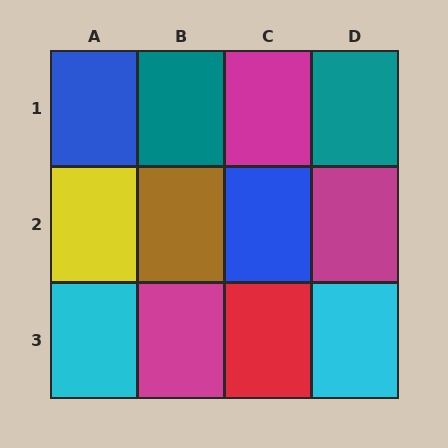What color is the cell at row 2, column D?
Magenta.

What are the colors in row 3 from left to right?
Cyan, magenta, red, cyan.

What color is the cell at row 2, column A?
Yellow.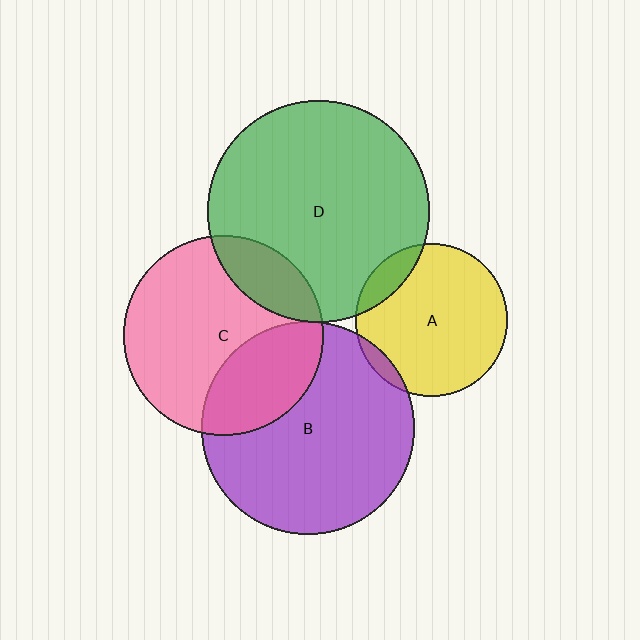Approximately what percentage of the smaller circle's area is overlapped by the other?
Approximately 5%.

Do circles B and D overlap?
Yes.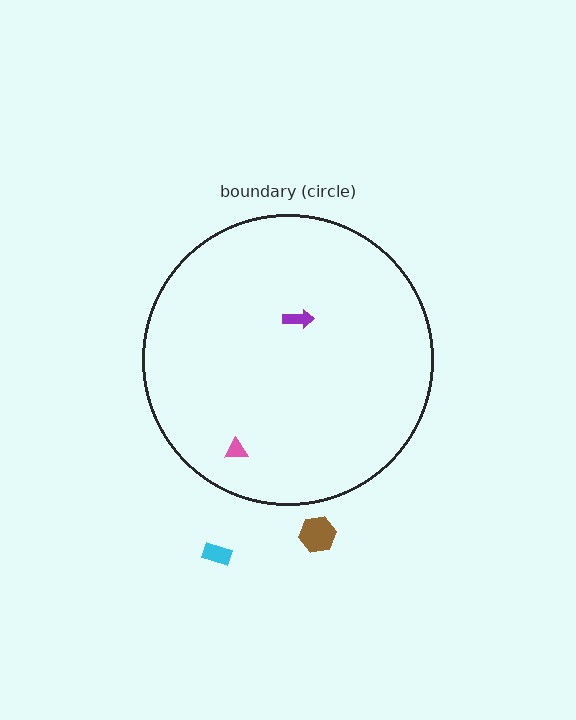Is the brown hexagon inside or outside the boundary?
Outside.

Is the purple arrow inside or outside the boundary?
Inside.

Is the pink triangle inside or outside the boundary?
Inside.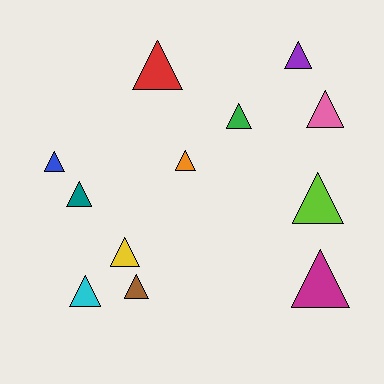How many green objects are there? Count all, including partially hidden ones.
There is 1 green object.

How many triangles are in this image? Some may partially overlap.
There are 12 triangles.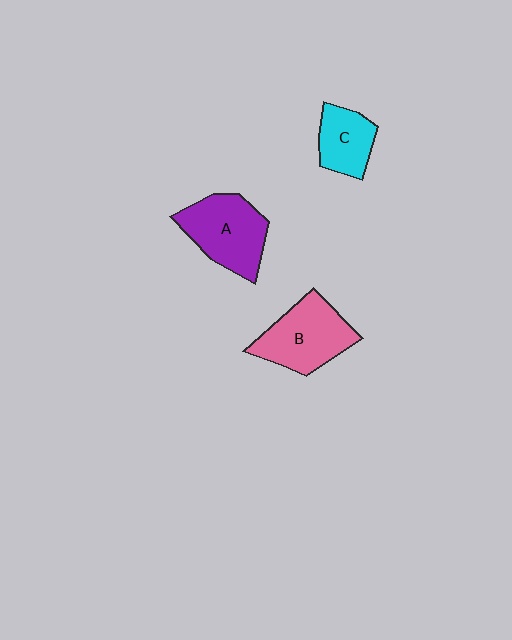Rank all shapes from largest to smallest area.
From largest to smallest: B (pink), A (purple), C (cyan).